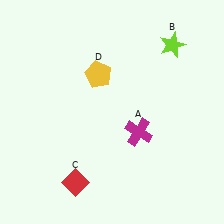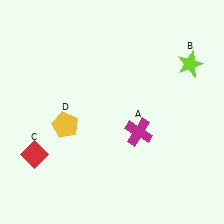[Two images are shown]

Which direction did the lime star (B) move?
The lime star (B) moved down.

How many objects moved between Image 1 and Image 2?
3 objects moved between the two images.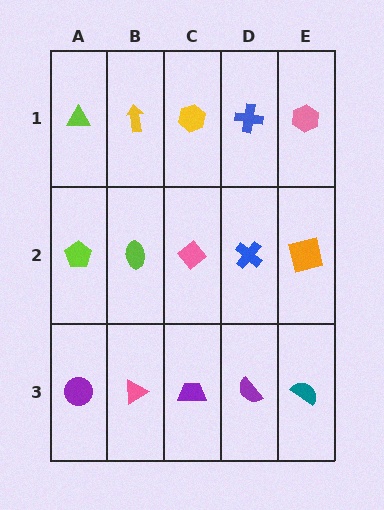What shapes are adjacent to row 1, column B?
A lime ellipse (row 2, column B), a lime triangle (row 1, column A), a yellow hexagon (row 1, column C).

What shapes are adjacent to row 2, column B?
A yellow arrow (row 1, column B), a pink triangle (row 3, column B), a lime pentagon (row 2, column A), a pink diamond (row 2, column C).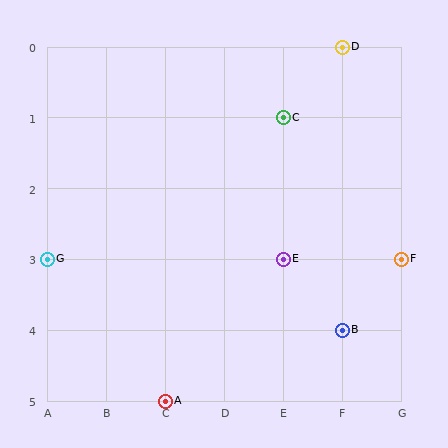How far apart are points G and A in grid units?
Points G and A are 2 columns and 2 rows apart (about 2.8 grid units diagonally).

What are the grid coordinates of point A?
Point A is at grid coordinates (C, 5).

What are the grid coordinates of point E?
Point E is at grid coordinates (E, 3).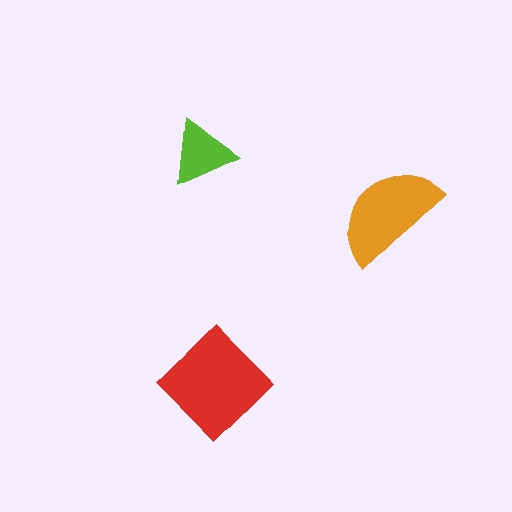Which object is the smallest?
The lime triangle.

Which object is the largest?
The red diamond.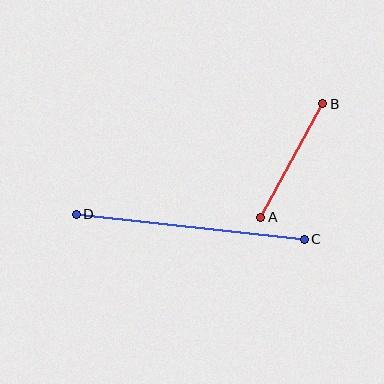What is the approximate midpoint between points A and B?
The midpoint is at approximately (292, 161) pixels.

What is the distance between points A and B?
The distance is approximately 130 pixels.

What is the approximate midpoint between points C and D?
The midpoint is at approximately (190, 227) pixels.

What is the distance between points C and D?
The distance is approximately 229 pixels.